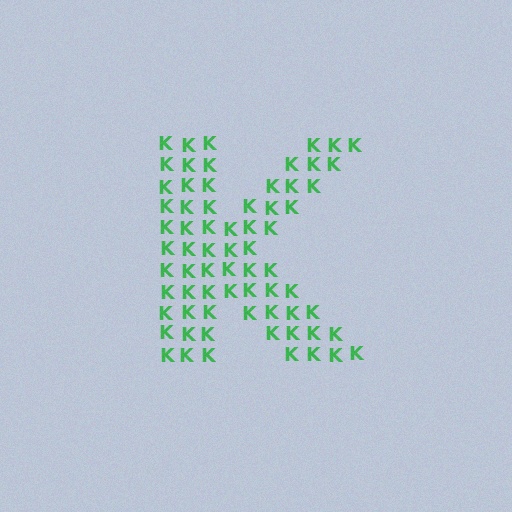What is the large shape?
The large shape is the letter K.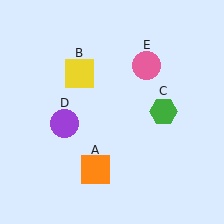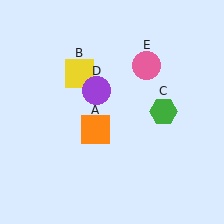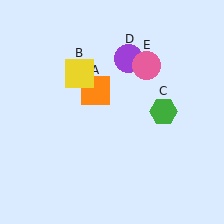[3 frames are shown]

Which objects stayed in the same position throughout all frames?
Yellow square (object B) and green hexagon (object C) and pink circle (object E) remained stationary.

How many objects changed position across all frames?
2 objects changed position: orange square (object A), purple circle (object D).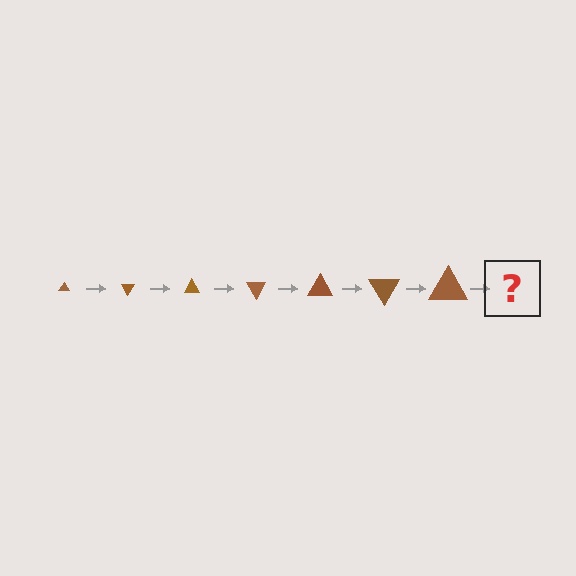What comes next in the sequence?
The next element should be a triangle, larger than the previous one and rotated 420 degrees from the start.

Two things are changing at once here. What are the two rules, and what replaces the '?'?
The two rules are that the triangle grows larger each step and it rotates 60 degrees each step. The '?' should be a triangle, larger than the previous one and rotated 420 degrees from the start.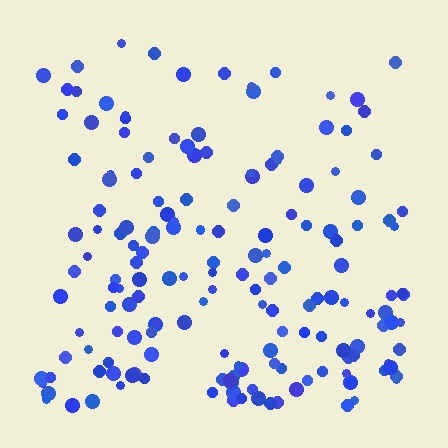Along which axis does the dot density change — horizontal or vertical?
Vertical.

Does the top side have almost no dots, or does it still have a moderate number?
Still a moderate number, just noticeably fewer than the bottom.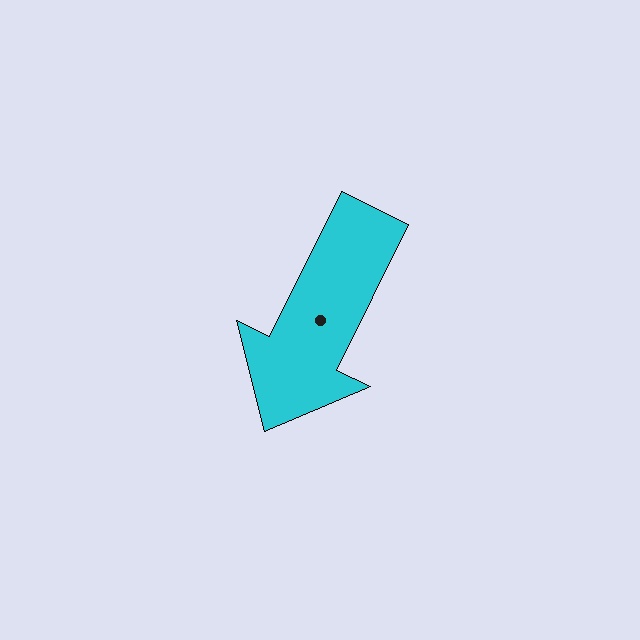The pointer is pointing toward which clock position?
Roughly 7 o'clock.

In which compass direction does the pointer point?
Southwest.